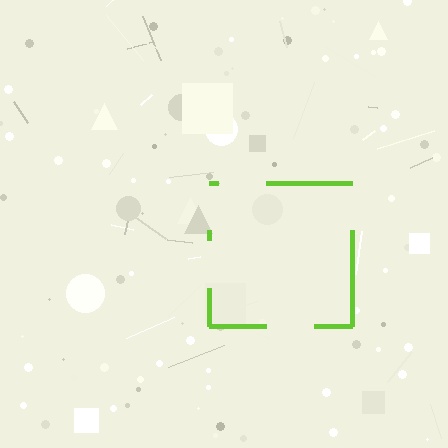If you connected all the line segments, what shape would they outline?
They would outline a square.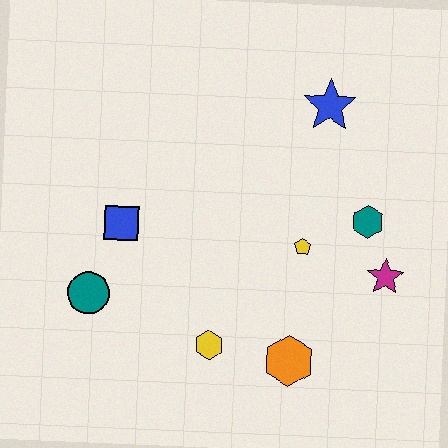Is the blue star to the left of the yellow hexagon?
No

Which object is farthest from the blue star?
The teal circle is farthest from the blue star.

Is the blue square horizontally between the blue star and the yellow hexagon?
No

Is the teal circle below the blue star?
Yes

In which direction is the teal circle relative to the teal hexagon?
The teal circle is to the left of the teal hexagon.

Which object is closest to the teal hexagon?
The magenta star is closest to the teal hexagon.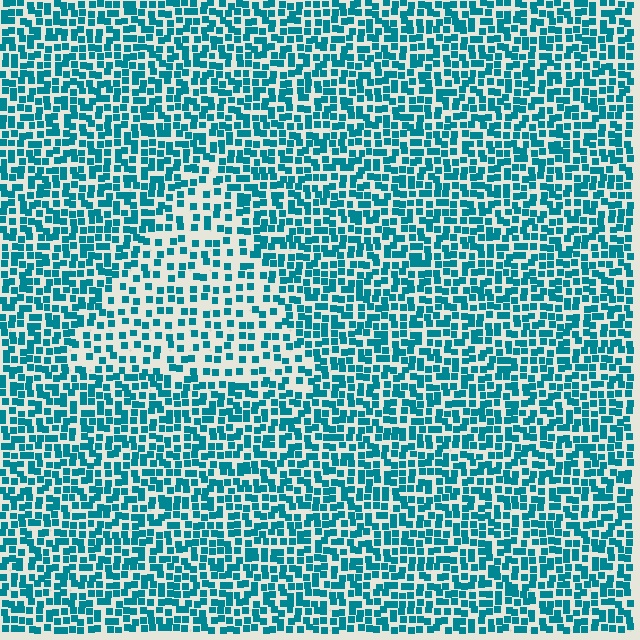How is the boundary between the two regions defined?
The boundary is defined by a change in element density (approximately 1.8x ratio). All elements are the same color, size, and shape.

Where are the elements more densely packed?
The elements are more densely packed outside the triangle boundary.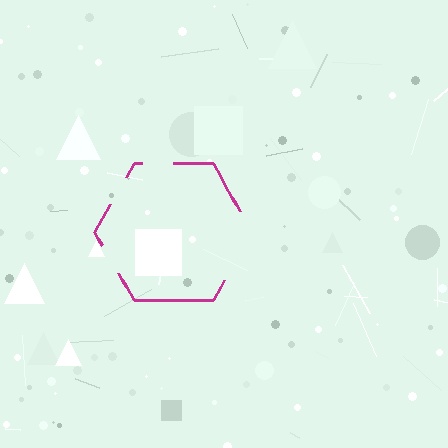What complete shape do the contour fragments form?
The contour fragments form a hexagon.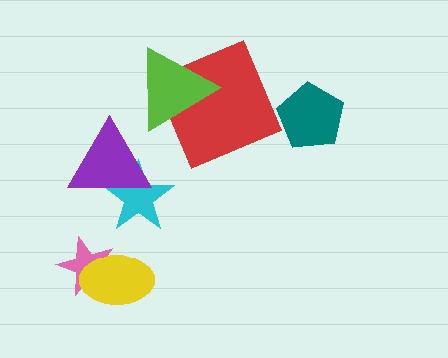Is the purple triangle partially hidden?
No, no other shape covers it.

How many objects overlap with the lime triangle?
1 object overlaps with the lime triangle.